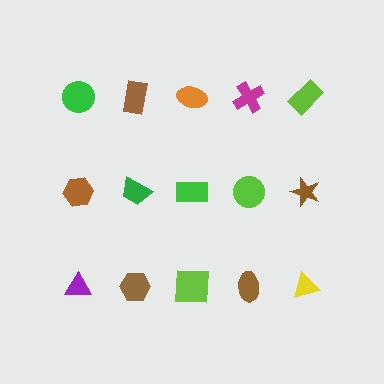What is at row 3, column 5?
A yellow triangle.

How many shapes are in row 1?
5 shapes.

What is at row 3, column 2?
A brown hexagon.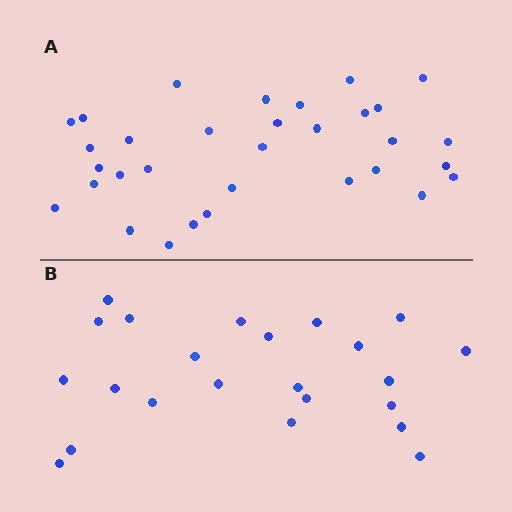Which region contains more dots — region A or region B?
Region A (the top region) has more dots.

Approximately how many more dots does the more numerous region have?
Region A has roughly 8 or so more dots than region B.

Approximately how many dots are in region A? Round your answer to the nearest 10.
About 30 dots. (The exact count is 32, which rounds to 30.)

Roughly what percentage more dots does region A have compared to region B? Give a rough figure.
About 40% more.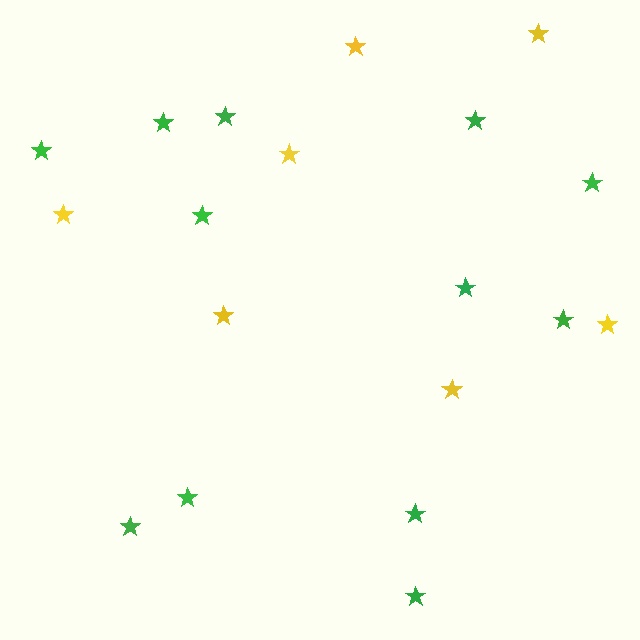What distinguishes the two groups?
There are 2 groups: one group of yellow stars (7) and one group of green stars (12).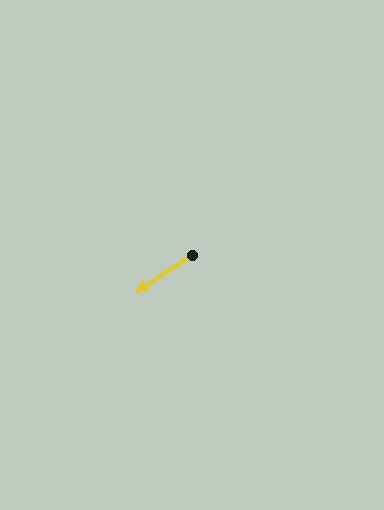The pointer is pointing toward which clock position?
Roughly 8 o'clock.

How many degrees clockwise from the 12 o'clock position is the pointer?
Approximately 236 degrees.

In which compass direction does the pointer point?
Southwest.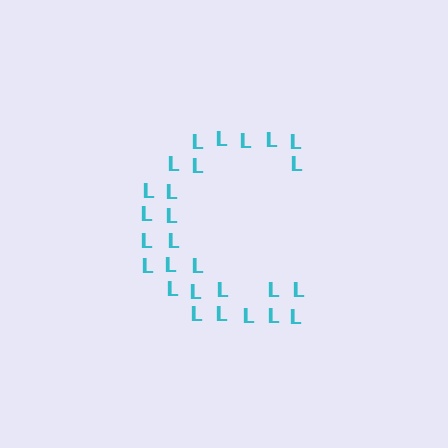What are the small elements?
The small elements are letter L's.